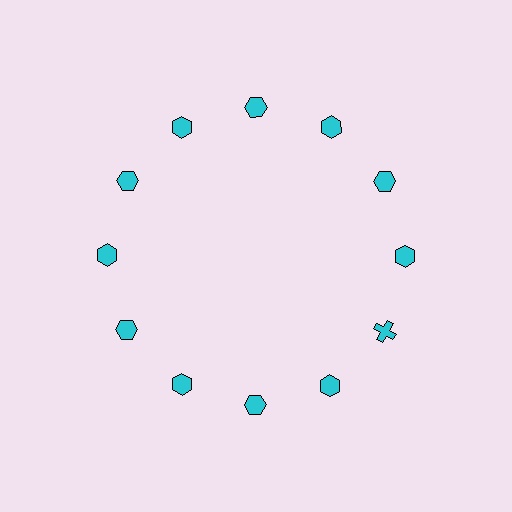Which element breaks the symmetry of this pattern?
The cyan cross at roughly the 4 o'clock position breaks the symmetry. All other shapes are cyan hexagons.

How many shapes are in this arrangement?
There are 12 shapes arranged in a ring pattern.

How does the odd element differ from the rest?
It has a different shape: cross instead of hexagon.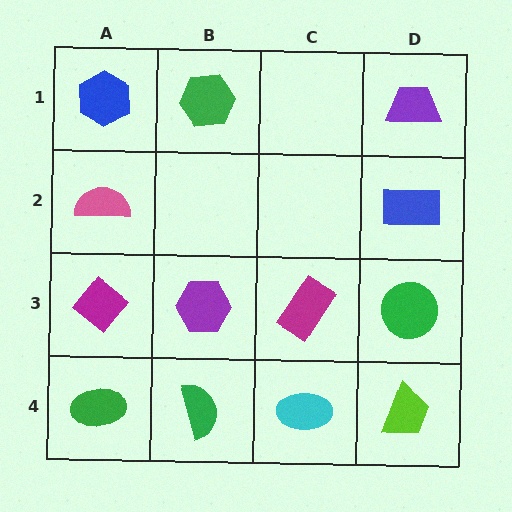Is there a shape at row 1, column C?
No, that cell is empty.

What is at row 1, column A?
A blue hexagon.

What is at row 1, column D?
A purple trapezoid.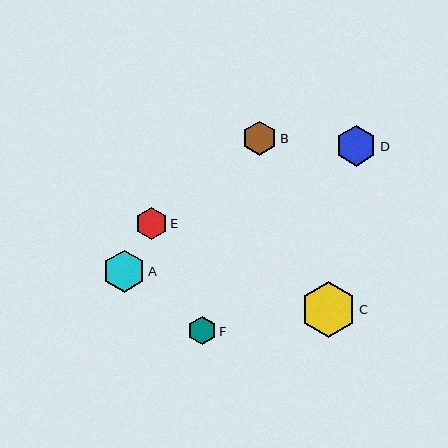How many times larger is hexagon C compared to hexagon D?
Hexagon C is approximately 1.4 times the size of hexagon D.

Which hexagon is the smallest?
Hexagon F is the smallest with a size of approximately 29 pixels.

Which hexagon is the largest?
Hexagon C is the largest with a size of approximately 55 pixels.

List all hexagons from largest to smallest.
From largest to smallest: C, A, D, B, E, F.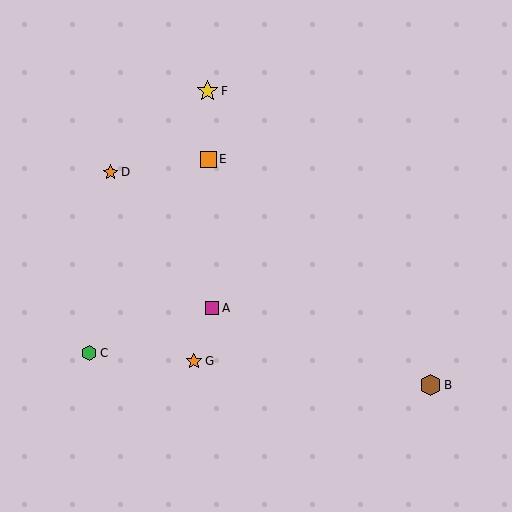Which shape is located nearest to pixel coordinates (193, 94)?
The yellow star (labeled F) at (208, 91) is nearest to that location.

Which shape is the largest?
The yellow star (labeled F) is the largest.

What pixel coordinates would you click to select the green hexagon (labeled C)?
Click at (89, 353) to select the green hexagon C.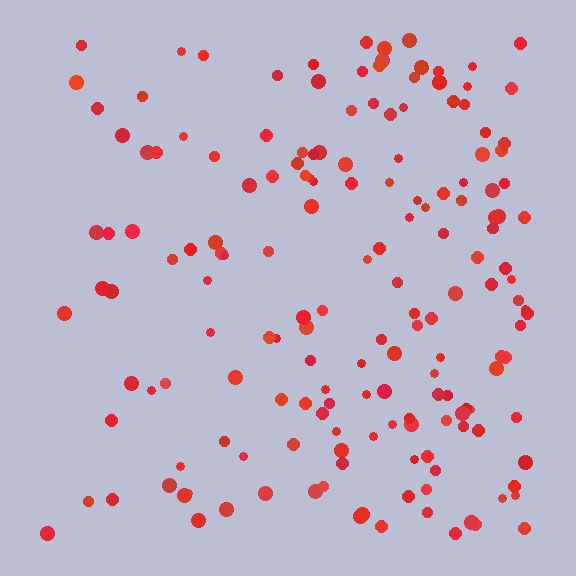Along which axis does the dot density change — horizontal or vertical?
Horizontal.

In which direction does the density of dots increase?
From left to right, with the right side densest.